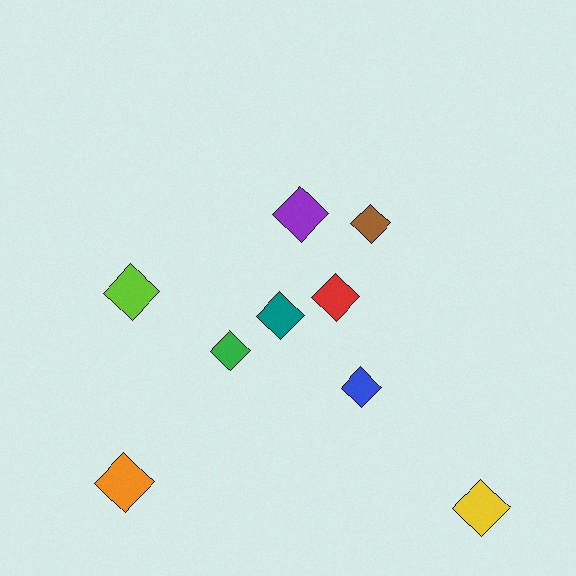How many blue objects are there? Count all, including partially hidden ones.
There is 1 blue object.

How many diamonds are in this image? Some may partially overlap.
There are 9 diamonds.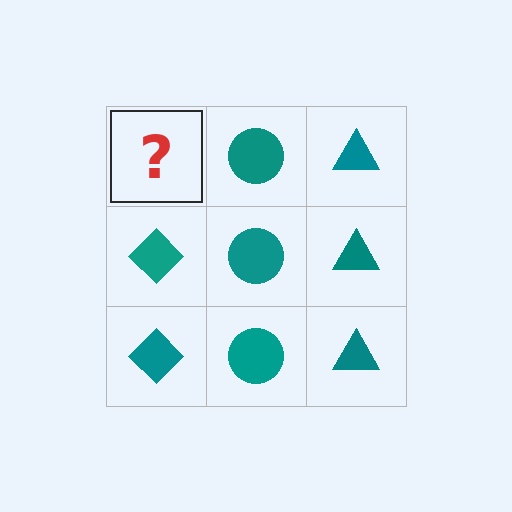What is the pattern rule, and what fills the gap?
The rule is that each column has a consistent shape. The gap should be filled with a teal diamond.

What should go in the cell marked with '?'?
The missing cell should contain a teal diamond.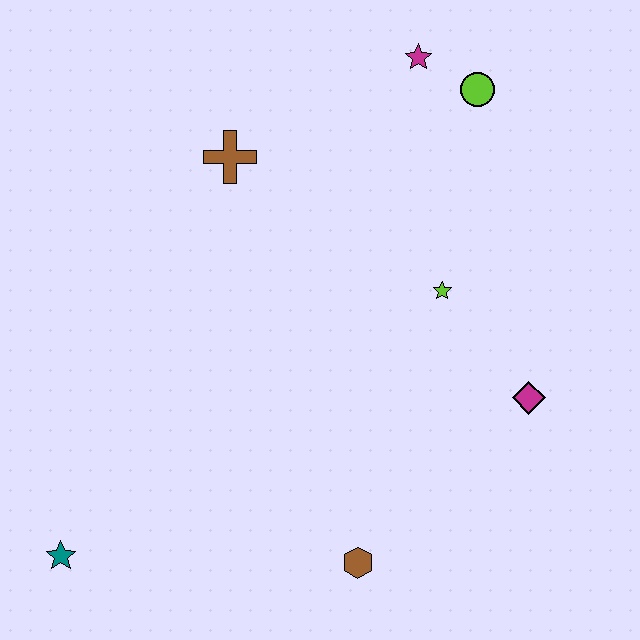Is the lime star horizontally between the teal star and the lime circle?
Yes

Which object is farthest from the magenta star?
The teal star is farthest from the magenta star.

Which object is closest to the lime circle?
The magenta star is closest to the lime circle.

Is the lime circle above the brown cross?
Yes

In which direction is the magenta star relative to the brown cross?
The magenta star is to the right of the brown cross.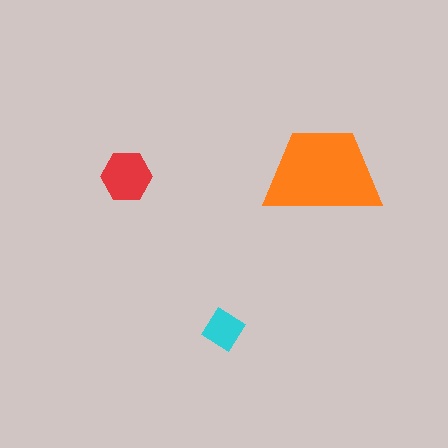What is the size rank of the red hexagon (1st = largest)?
2nd.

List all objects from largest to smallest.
The orange trapezoid, the red hexagon, the cyan diamond.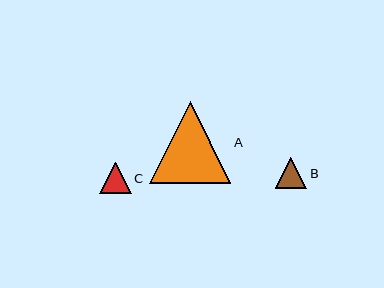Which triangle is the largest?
Triangle A is the largest with a size of approximately 82 pixels.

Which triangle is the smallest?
Triangle C is the smallest with a size of approximately 31 pixels.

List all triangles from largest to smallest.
From largest to smallest: A, B, C.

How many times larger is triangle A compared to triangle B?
Triangle A is approximately 2.6 times the size of triangle B.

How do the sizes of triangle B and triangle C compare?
Triangle B and triangle C are approximately the same size.